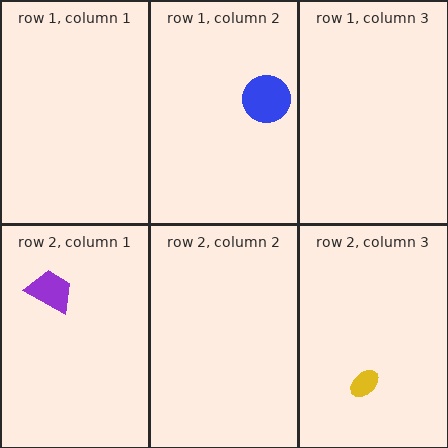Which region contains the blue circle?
The row 1, column 2 region.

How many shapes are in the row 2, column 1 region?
1.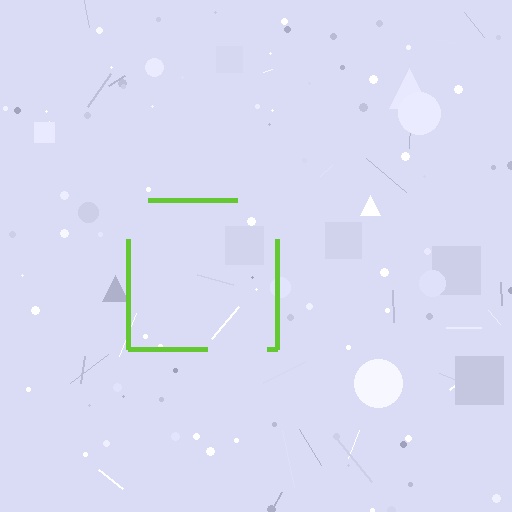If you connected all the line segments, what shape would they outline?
They would outline a square.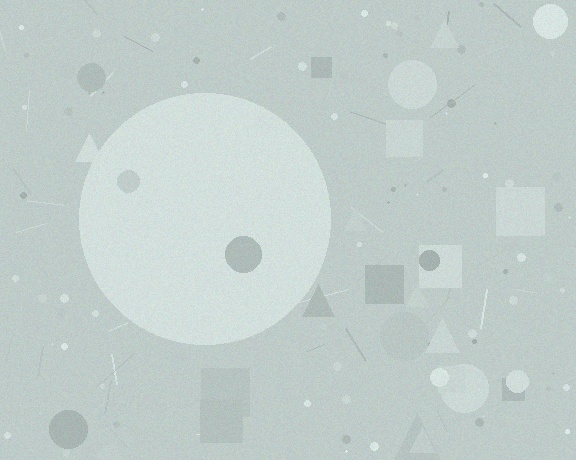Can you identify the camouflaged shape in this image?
The camouflaged shape is a circle.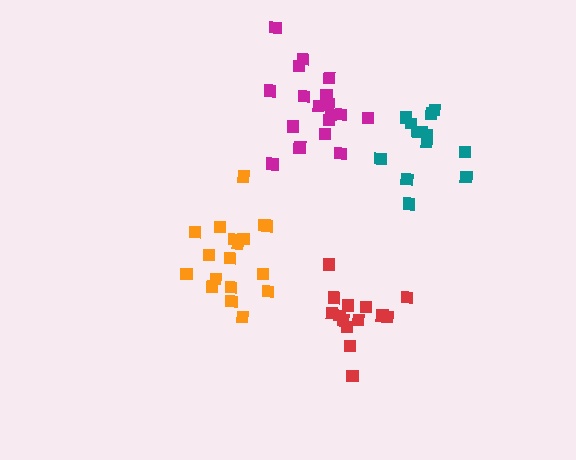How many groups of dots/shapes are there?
There are 4 groups.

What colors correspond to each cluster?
The clusters are colored: orange, red, magenta, teal.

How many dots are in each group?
Group 1: 18 dots, Group 2: 14 dots, Group 3: 18 dots, Group 4: 13 dots (63 total).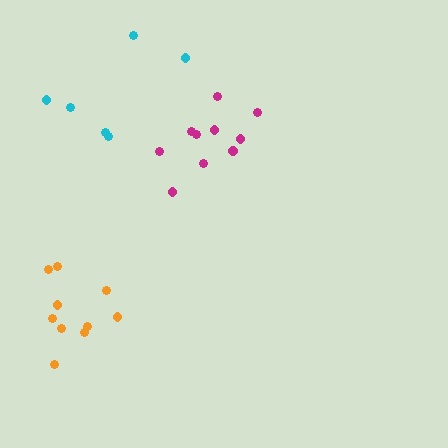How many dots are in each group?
Group 1: 6 dots, Group 2: 10 dots, Group 3: 10 dots (26 total).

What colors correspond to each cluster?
The clusters are colored: cyan, orange, magenta.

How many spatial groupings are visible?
There are 3 spatial groupings.